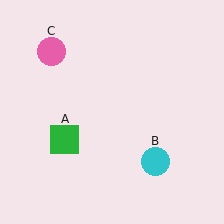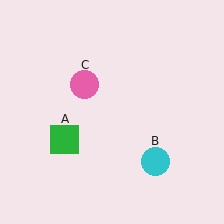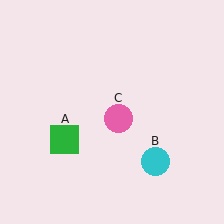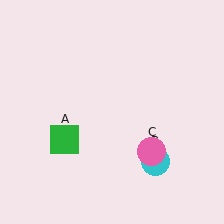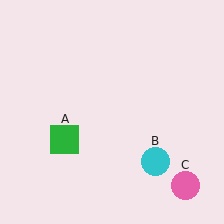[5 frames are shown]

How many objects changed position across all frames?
1 object changed position: pink circle (object C).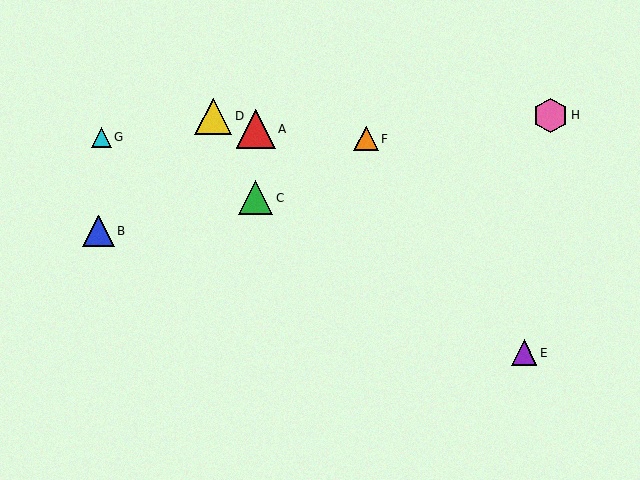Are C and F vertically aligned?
No, C is at x≈256 and F is at x≈366.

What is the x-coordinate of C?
Object C is at x≈256.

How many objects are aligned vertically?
2 objects (A, C) are aligned vertically.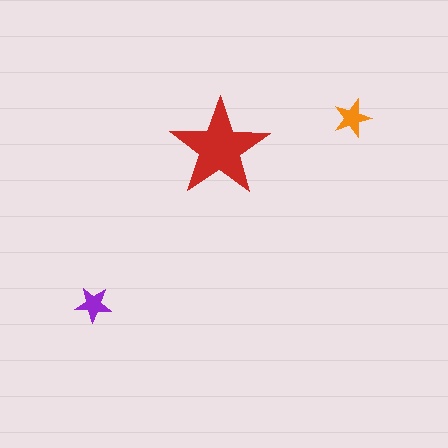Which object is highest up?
The orange star is topmost.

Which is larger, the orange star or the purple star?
The orange one.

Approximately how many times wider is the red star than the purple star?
About 2.5 times wider.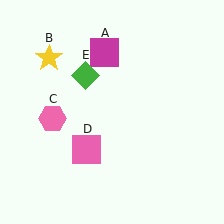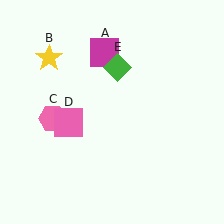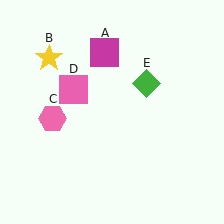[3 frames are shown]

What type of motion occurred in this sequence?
The pink square (object D), green diamond (object E) rotated clockwise around the center of the scene.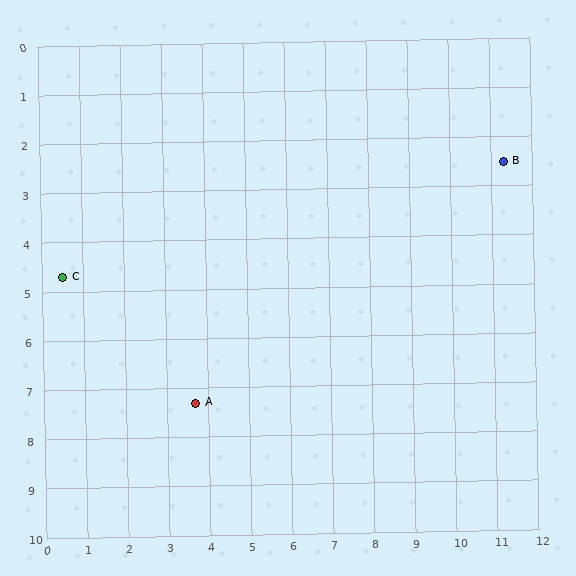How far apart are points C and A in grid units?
Points C and A are about 4.1 grid units apart.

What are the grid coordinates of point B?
Point B is at approximately (11.3, 2.5).